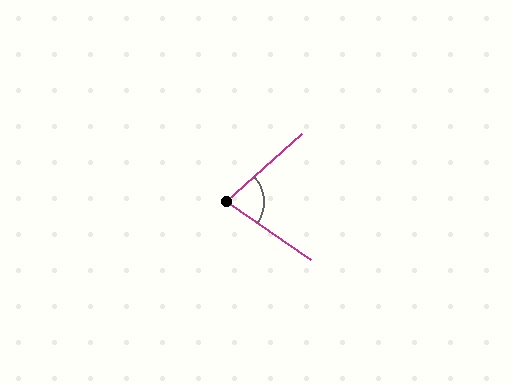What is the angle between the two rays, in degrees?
Approximately 77 degrees.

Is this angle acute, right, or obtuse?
It is acute.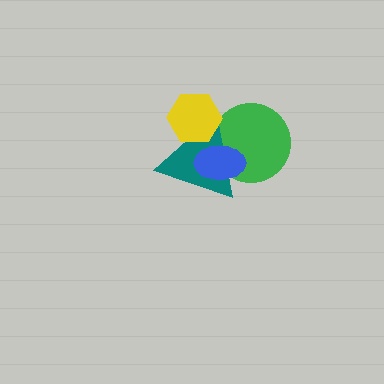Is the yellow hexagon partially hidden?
No, no other shape covers it.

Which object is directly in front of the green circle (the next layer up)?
The teal triangle is directly in front of the green circle.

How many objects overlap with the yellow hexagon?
1 object overlaps with the yellow hexagon.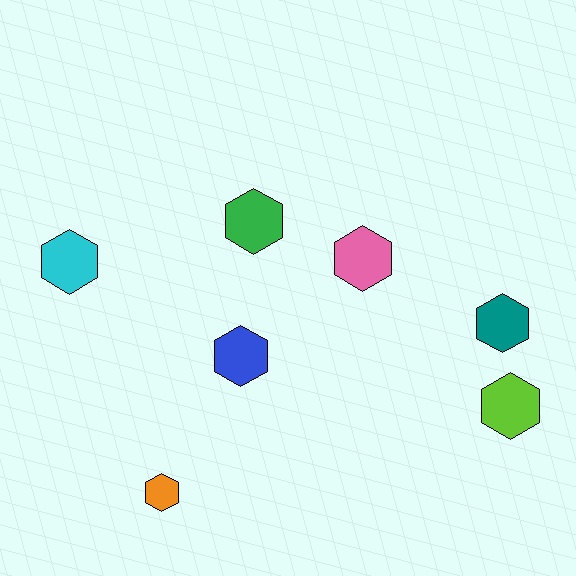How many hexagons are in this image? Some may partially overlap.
There are 7 hexagons.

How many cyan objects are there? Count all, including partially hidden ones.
There is 1 cyan object.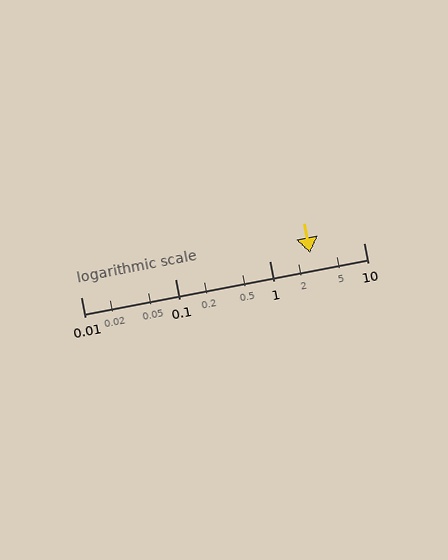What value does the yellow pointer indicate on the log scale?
The pointer indicates approximately 2.7.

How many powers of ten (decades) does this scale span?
The scale spans 3 decades, from 0.01 to 10.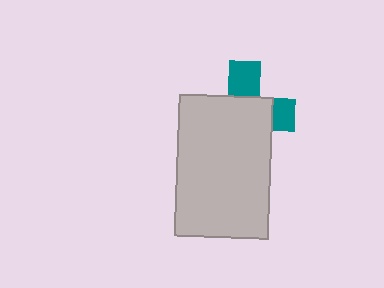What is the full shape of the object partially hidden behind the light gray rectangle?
The partially hidden object is a teal cross.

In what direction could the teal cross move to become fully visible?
The teal cross could move toward the upper-right. That would shift it out from behind the light gray rectangle entirely.